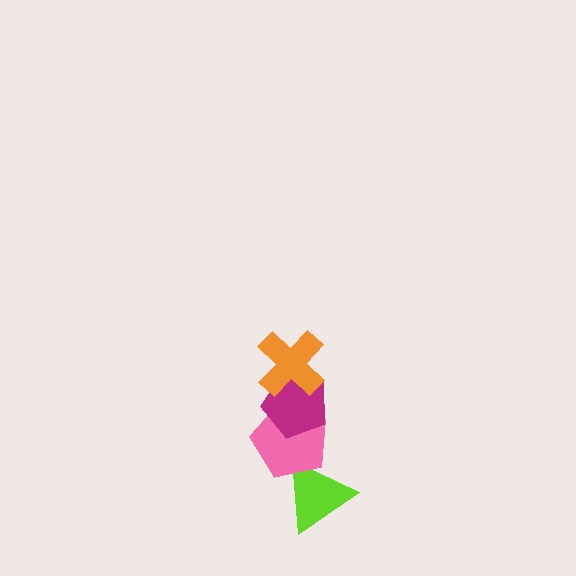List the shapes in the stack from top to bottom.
From top to bottom: the orange cross, the magenta pentagon, the pink pentagon, the lime triangle.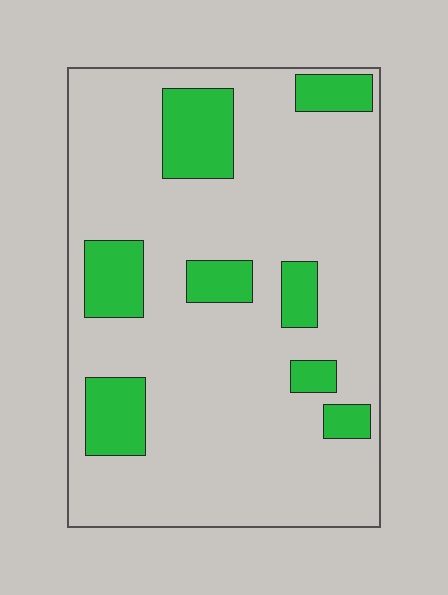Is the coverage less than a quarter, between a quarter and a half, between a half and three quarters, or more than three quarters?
Less than a quarter.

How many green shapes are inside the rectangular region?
8.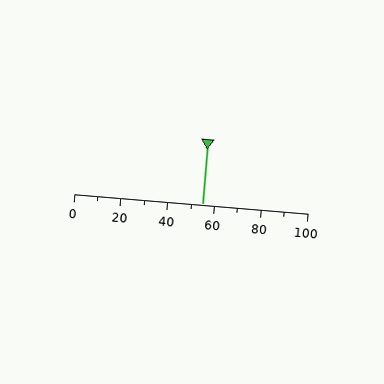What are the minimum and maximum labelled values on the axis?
The axis runs from 0 to 100.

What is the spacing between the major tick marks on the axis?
The major ticks are spaced 20 apart.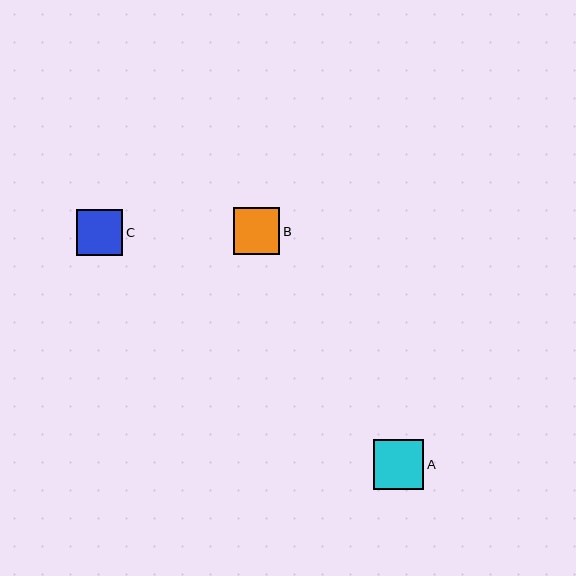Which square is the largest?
Square A is the largest with a size of approximately 50 pixels.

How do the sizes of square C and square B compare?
Square C and square B are approximately the same size.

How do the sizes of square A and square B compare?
Square A and square B are approximately the same size.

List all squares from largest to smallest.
From largest to smallest: A, C, B.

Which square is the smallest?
Square B is the smallest with a size of approximately 46 pixels.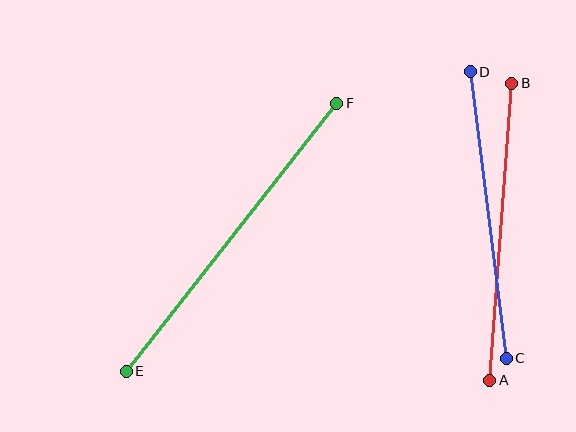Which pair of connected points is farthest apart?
Points E and F are farthest apart.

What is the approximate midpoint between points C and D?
The midpoint is at approximately (488, 215) pixels.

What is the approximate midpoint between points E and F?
The midpoint is at approximately (231, 237) pixels.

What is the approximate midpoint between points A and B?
The midpoint is at approximately (501, 232) pixels.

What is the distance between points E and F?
The distance is approximately 341 pixels.